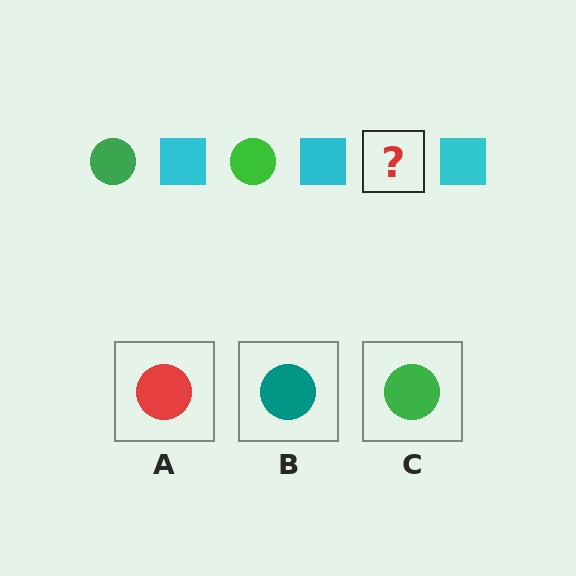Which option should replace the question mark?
Option C.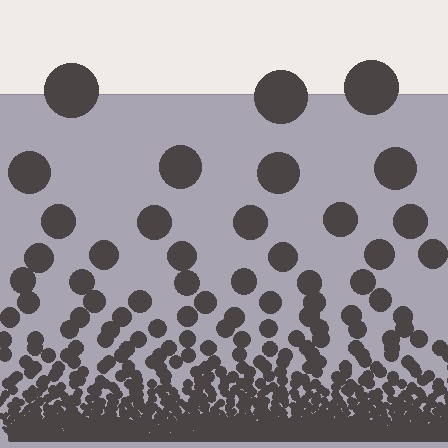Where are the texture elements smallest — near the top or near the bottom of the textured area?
Near the bottom.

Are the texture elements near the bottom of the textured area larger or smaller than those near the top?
Smaller. The gradient is inverted — elements near the bottom are smaller and denser.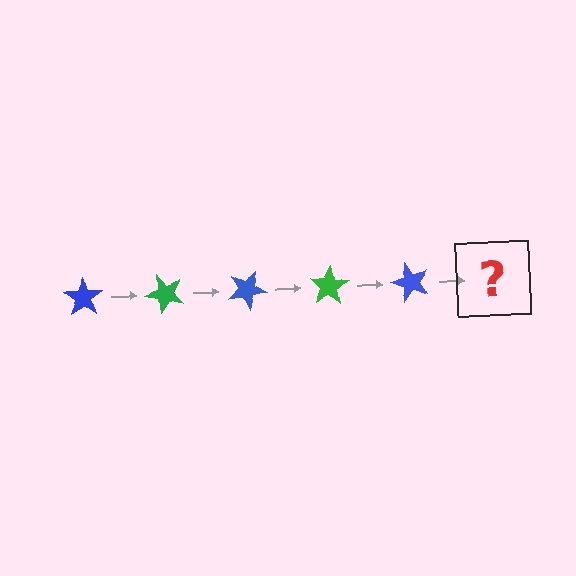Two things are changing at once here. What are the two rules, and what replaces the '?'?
The two rules are that it rotates 50 degrees each step and the color cycles through blue and green. The '?' should be a green star, rotated 250 degrees from the start.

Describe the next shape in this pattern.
It should be a green star, rotated 250 degrees from the start.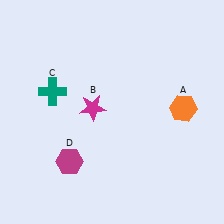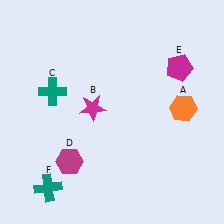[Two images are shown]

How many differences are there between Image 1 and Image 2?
There are 2 differences between the two images.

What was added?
A magenta pentagon (E), a teal cross (F) were added in Image 2.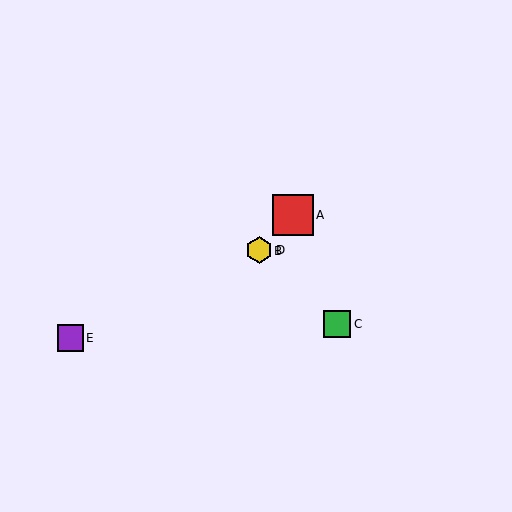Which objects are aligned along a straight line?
Objects A, B, D are aligned along a straight line.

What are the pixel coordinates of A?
Object A is at (293, 215).